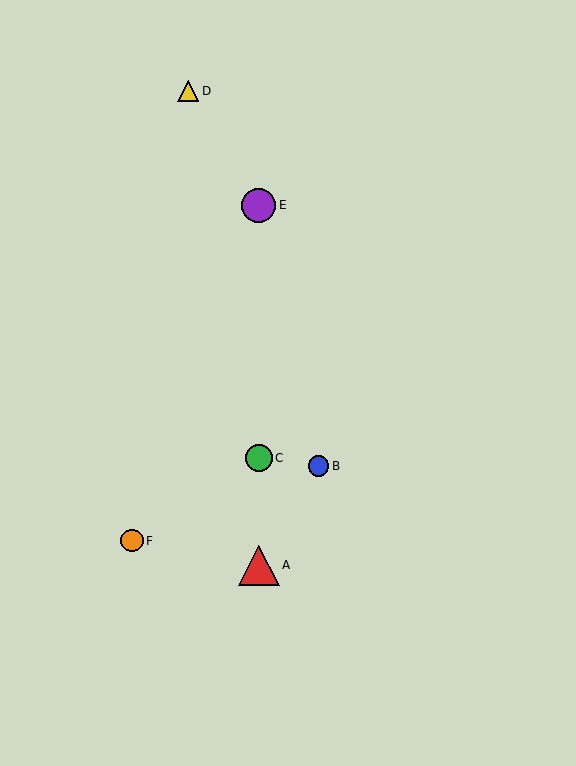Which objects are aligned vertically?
Objects A, C, E are aligned vertically.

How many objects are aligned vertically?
3 objects (A, C, E) are aligned vertically.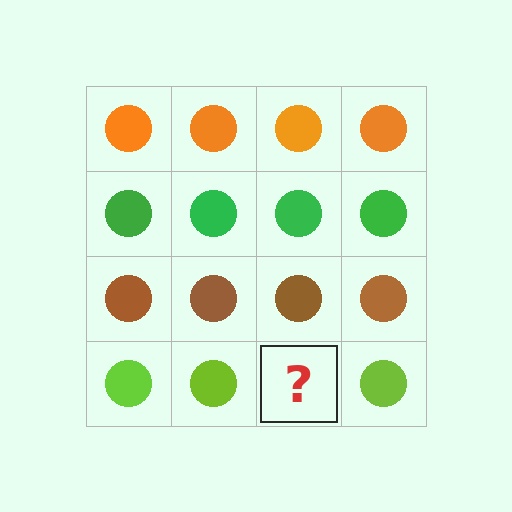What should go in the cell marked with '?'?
The missing cell should contain a lime circle.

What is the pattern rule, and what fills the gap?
The rule is that each row has a consistent color. The gap should be filled with a lime circle.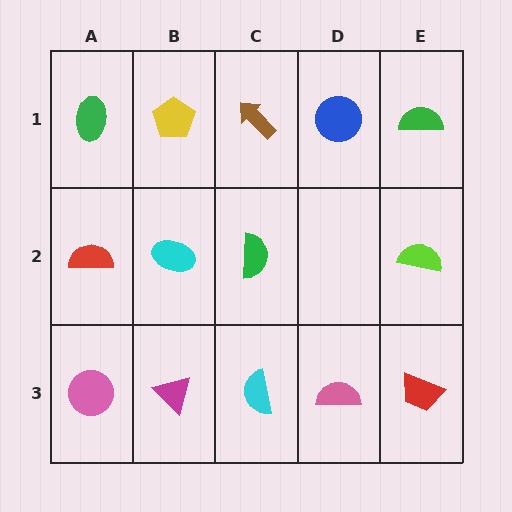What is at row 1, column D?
A blue circle.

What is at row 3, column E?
A red trapezoid.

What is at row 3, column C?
A cyan semicircle.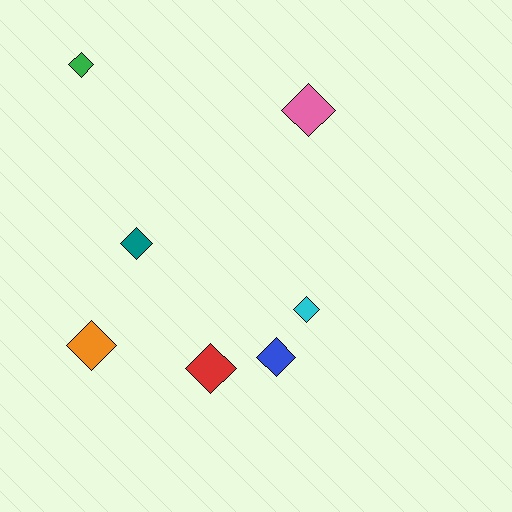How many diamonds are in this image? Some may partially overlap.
There are 7 diamonds.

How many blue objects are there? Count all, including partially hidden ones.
There is 1 blue object.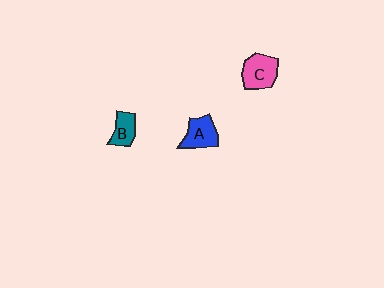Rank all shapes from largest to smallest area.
From largest to smallest: C (pink), A (blue), B (teal).